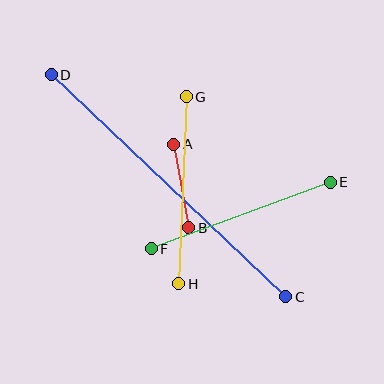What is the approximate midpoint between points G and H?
The midpoint is at approximately (183, 190) pixels.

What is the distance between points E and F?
The distance is approximately 191 pixels.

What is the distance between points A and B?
The distance is approximately 85 pixels.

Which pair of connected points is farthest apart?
Points C and D are farthest apart.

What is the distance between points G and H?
The distance is approximately 187 pixels.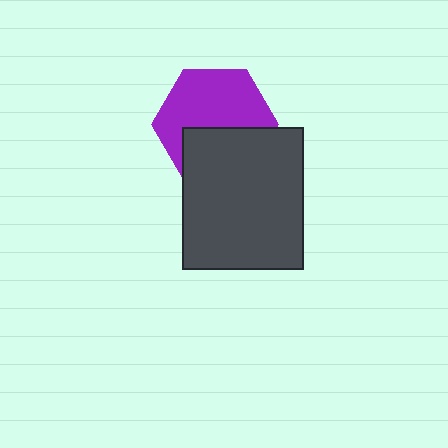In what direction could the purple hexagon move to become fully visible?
The purple hexagon could move up. That would shift it out from behind the dark gray rectangle entirely.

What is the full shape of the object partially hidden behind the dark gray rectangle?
The partially hidden object is a purple hexagon.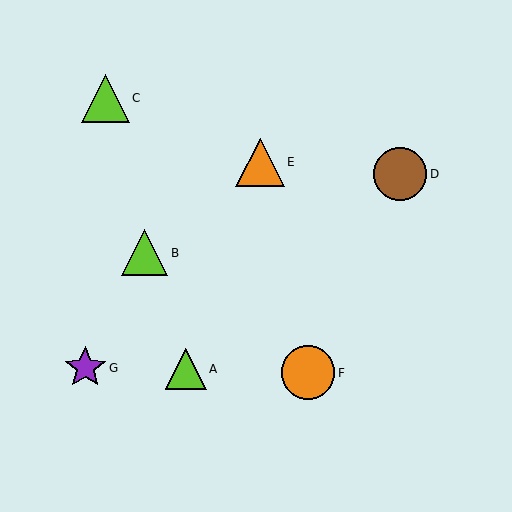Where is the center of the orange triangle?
The center of the orange triangle is at (260, 163).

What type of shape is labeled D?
Shape D is a brown circle.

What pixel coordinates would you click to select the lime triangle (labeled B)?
Click at (144, 253) to select the lime triangle B.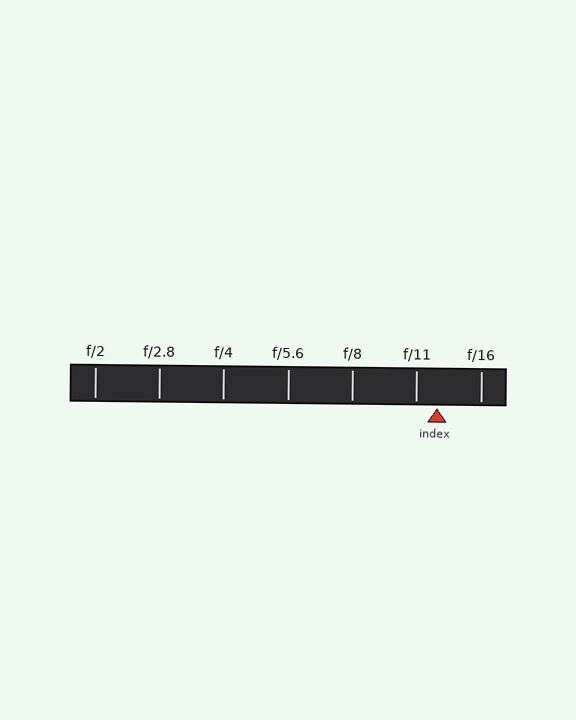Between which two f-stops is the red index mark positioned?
The index mark is between f/11 and f/16.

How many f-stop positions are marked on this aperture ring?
There are 7 f-stop positions marked.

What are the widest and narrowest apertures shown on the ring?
The widest aperture shown is f/2 and the narrowest is f/16.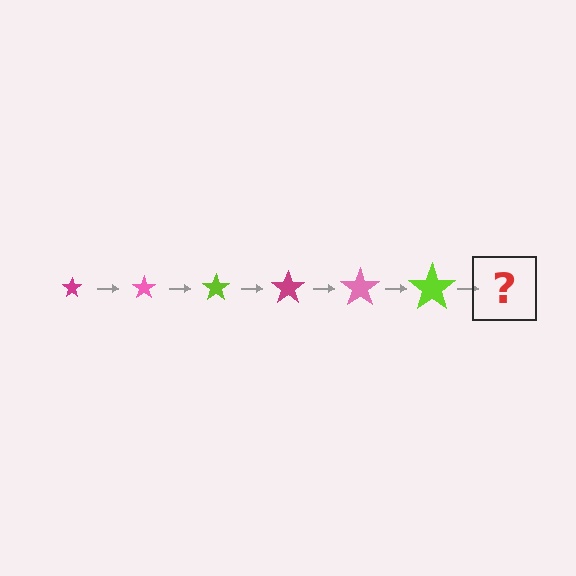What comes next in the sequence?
The next element should be a magenta star, larger than the previous one.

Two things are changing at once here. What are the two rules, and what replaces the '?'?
The two rules are that the star grows larger each step and the color cycles through magenta, pink, and lime. The '?' should be a magenta star, larger than the previous one.